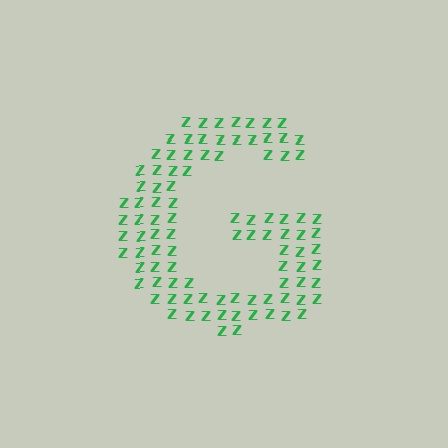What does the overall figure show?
The overall figure shows the letter G.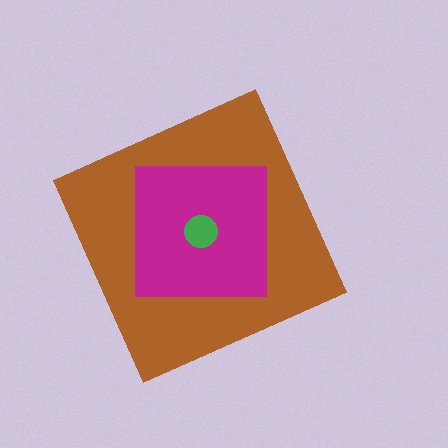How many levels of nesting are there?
3.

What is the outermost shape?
The brown diamond.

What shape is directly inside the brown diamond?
The magenta square.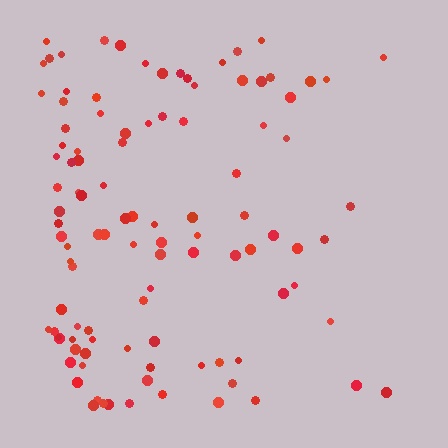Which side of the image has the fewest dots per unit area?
The right.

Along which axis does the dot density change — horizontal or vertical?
Horizontal.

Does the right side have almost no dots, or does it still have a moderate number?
Still a moderate number, just noticeably fewer than the left.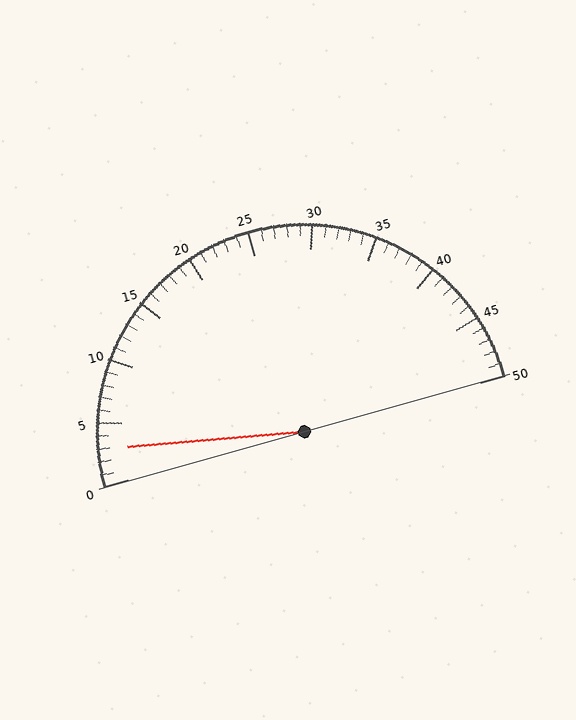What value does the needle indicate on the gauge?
The needle indicates approximately 3.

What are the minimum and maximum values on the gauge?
The gauge ranges from 0 to 50.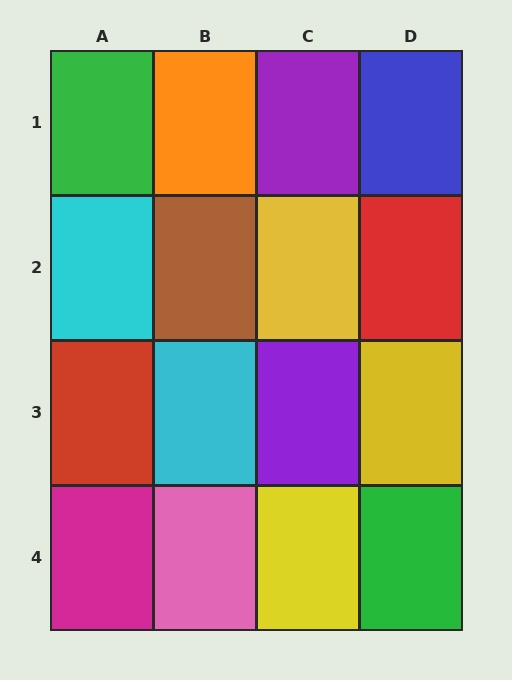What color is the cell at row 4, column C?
Yellow.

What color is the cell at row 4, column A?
Magenta.